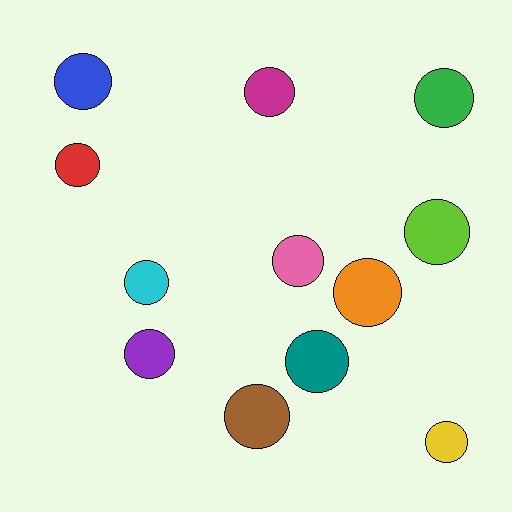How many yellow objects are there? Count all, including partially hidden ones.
There is 1 yellow object.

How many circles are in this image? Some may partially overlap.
There are 12 circles.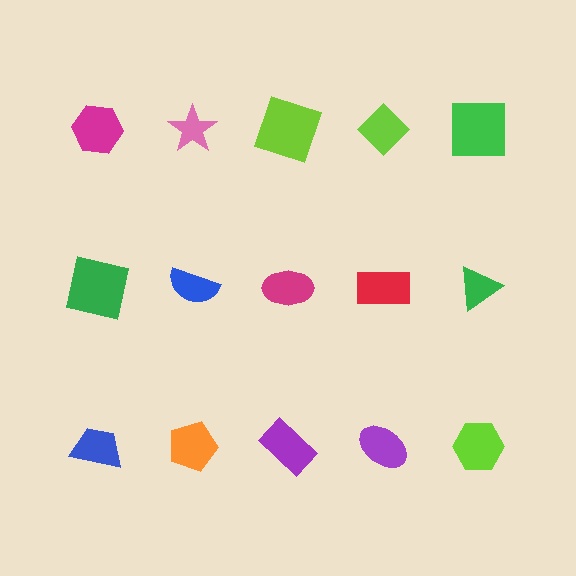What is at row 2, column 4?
A red rectangle.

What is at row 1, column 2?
A pink star.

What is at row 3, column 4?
A purple ellipse.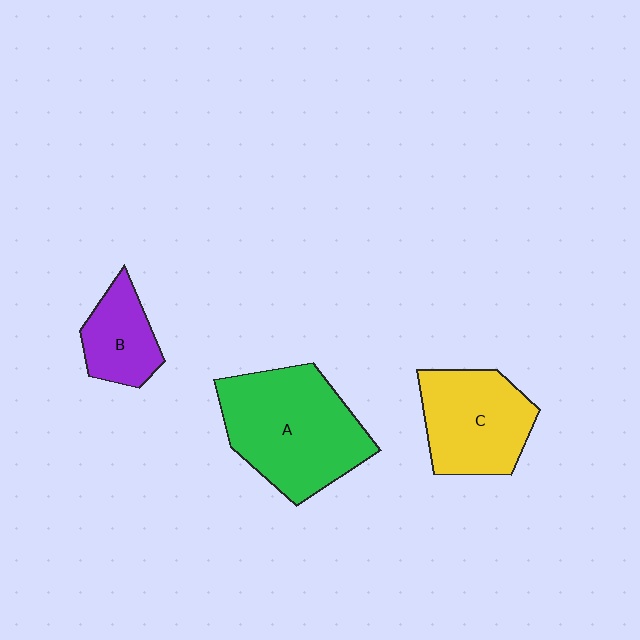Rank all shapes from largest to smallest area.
From largest to smallest: A (green), C (yellow), B (purple).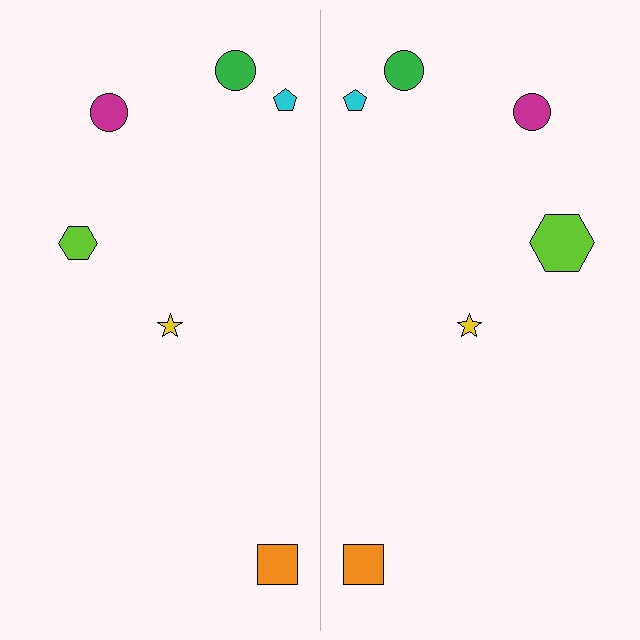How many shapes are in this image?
There are 12 shapes in this image.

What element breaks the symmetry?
The lime hexagon on the right side has a different size than its mirror counterpart.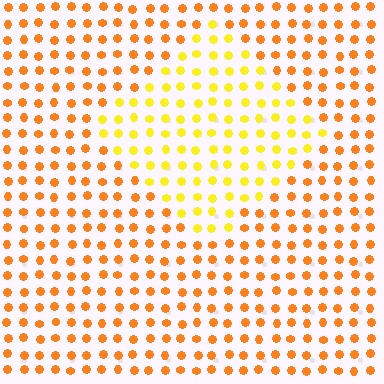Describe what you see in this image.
The image is filled with small orange elements in a uniform arrangement. A diamond-shaped region is visible where the elements are tinted to a slightly different hue, forming a subtle color boundary.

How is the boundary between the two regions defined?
The boundary is defined purely by a slight shift in hue (about 30 degrees). Spacing, size, and orientation are identical on both sides.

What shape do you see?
I see a diamond.